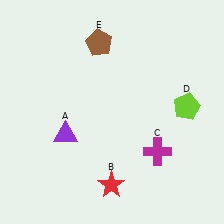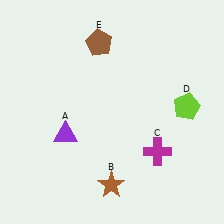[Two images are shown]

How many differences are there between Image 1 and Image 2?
There is 1 difference between the two images.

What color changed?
The star (B) changed from red in Image 1 to brown in Image 2.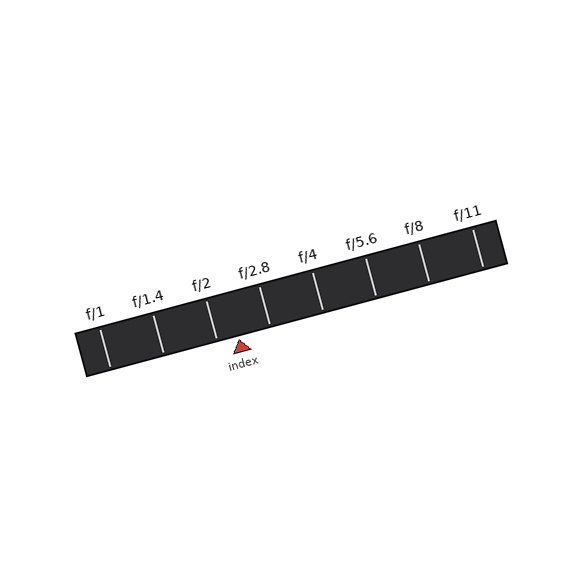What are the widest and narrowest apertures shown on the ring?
The widest aperture shown is f/1 and the narrowest is f/11.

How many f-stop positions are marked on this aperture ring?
There are 8 f-stop positions marked.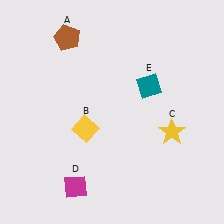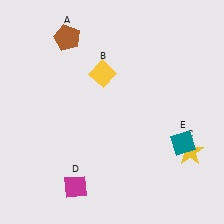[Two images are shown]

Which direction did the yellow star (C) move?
The yellow star (C) moved down.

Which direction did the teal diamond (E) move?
The teal diamond (E) moved down.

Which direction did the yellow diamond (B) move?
The yellow diamond (B) moved up.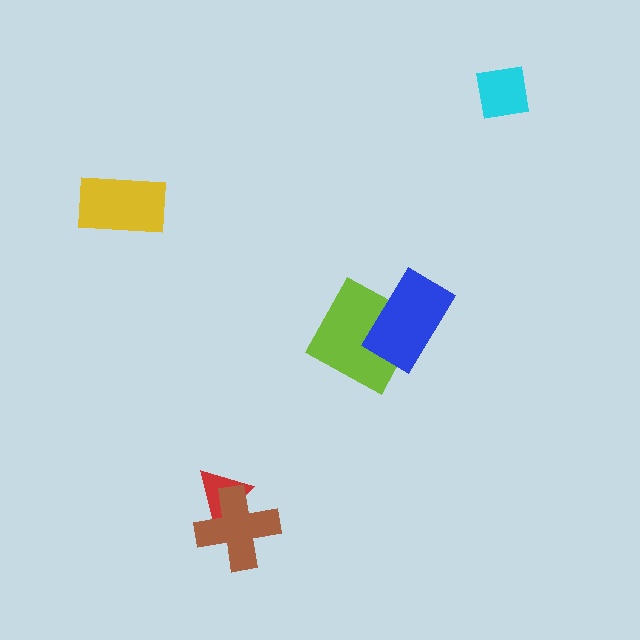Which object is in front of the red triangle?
The brown cross is in front of the red triangle.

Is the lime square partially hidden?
Yes, it is partially covered by another shape.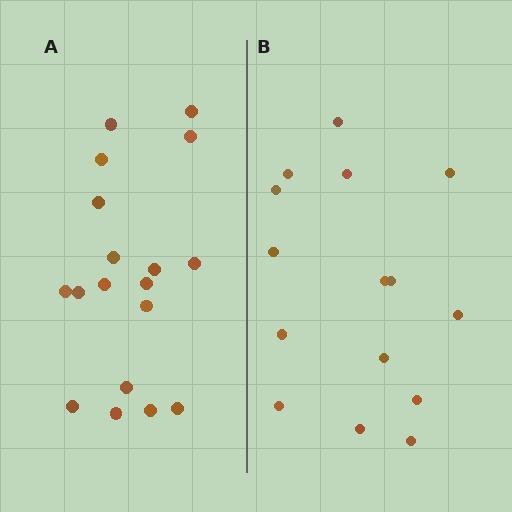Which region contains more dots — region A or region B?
Region A (the left region) has more dots.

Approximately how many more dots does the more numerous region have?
Region A has just a few more — roughly 2 or 3 more dots than region B.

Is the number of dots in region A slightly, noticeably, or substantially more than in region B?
Region A has only slightly more — the two regions are fairly close. The ratio is roughly 1.2 to 1.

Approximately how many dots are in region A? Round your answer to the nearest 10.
About 20 dots. (The exact count is 18, which rounds to 20.)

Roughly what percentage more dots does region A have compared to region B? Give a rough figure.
About 20% more.